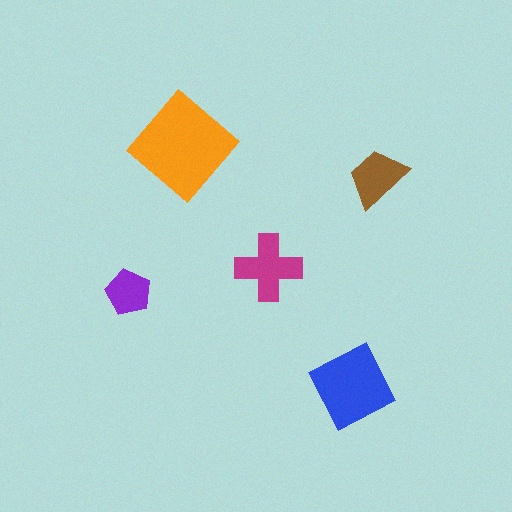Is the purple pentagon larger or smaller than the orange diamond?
Smaller.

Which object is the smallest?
The purple pentagon.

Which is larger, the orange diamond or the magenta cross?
The orange diamond.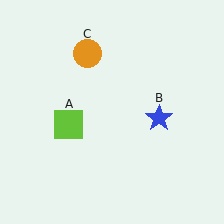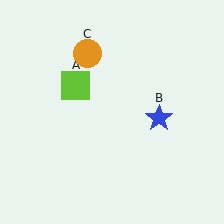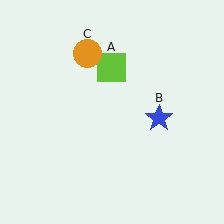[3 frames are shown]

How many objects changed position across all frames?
1 object changed position: lime square (object A).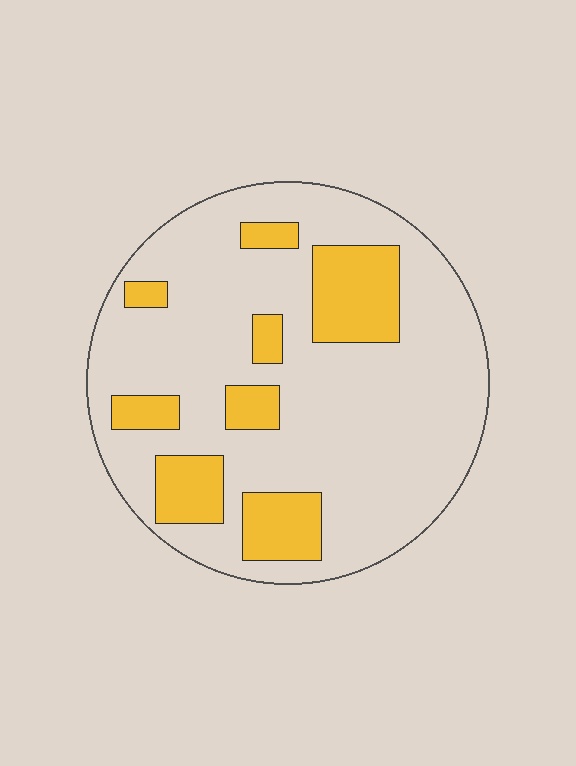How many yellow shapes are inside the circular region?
8.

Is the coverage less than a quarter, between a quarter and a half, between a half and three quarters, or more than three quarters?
Less than a quarter.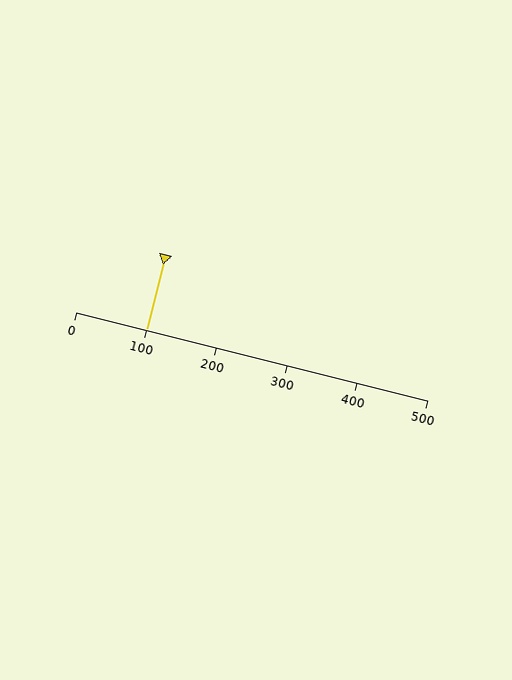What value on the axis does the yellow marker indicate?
The marker indicates approximately 100.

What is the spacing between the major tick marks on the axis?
The major ticks are spaced 100 apart.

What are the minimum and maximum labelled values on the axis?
The axis runs from 0 to 500.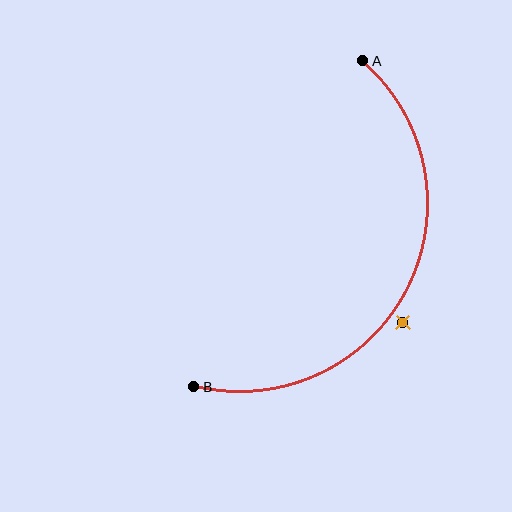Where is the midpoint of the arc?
The arc midpoint is the point on the curve farthest from the straight line joining A and B. It sits to the right of that line.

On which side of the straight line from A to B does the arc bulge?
The arc bulges to the right of the straight line connecting A and B.